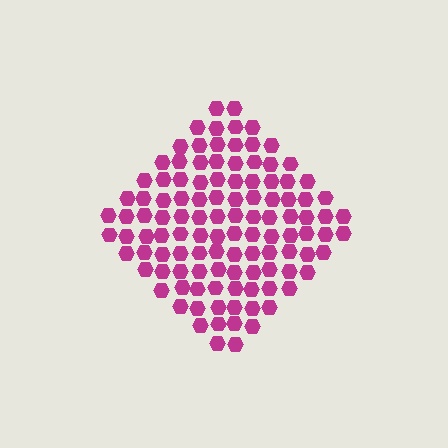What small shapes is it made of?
It is made of small hexagons.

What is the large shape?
The large shape is a diamond.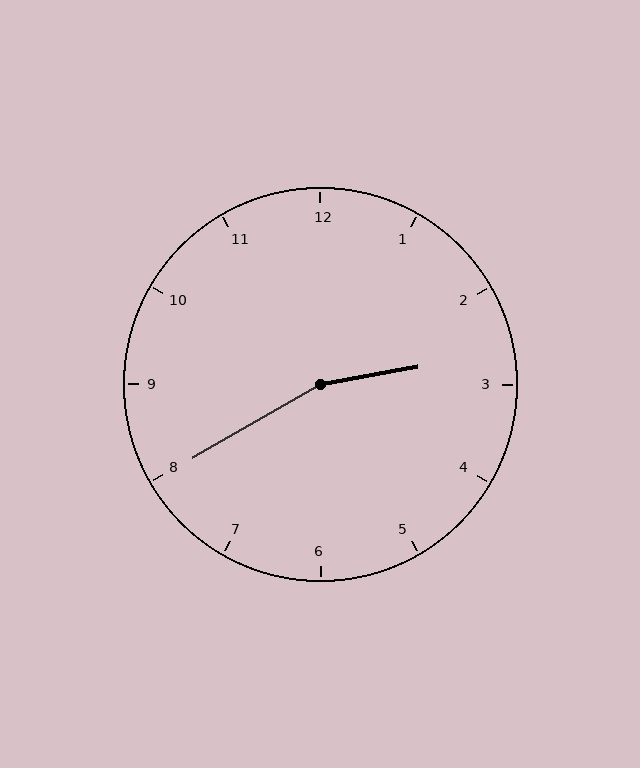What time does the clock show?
2:40.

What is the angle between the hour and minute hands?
Approximately 160 degrees.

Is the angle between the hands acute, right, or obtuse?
It is obtuse.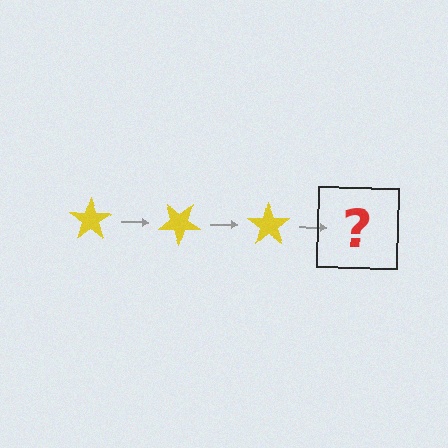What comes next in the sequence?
The next element should be a yellow star rotated 105 degrees.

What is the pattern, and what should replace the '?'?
The pattern is that the star rotates 35 degrees each step. The '?' should be a yellow star rotated 105 degrees.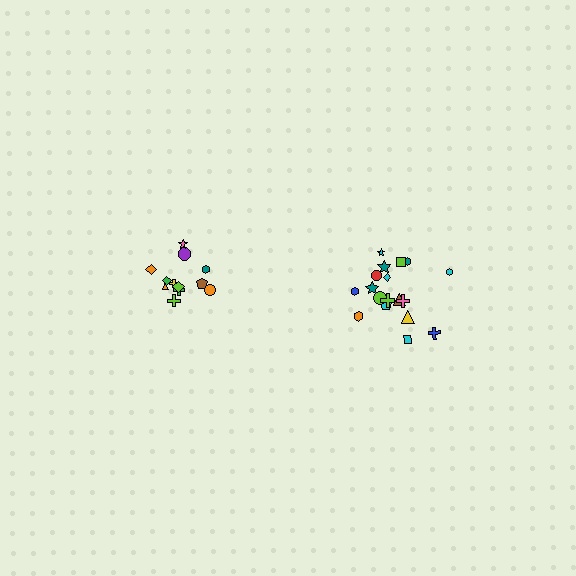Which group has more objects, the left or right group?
The right group.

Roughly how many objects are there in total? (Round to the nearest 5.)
Roughly 30 objects in total.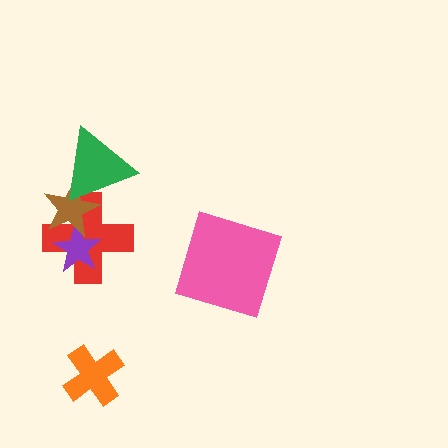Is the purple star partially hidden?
Yes, it is partially covered by another shape.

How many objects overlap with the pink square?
0 objects overlap with the pink square.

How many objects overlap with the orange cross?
0 objects overlap with the orange cross.